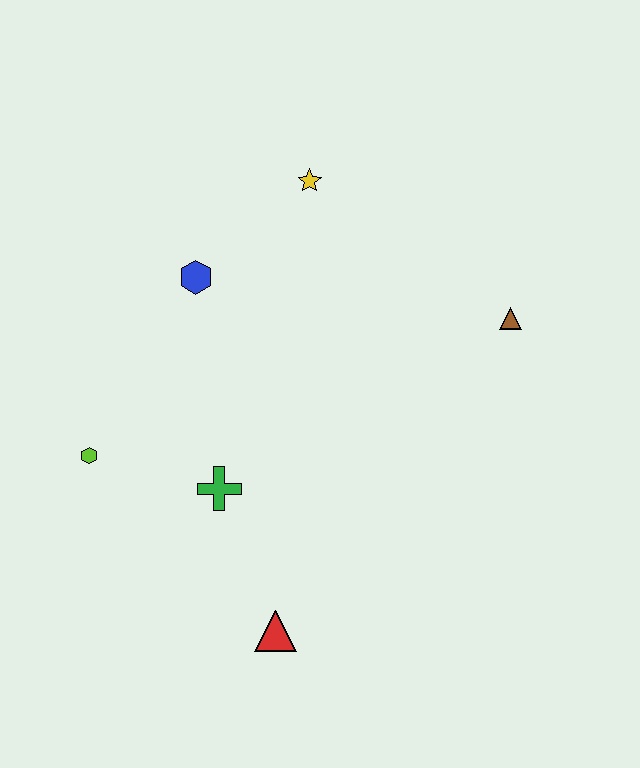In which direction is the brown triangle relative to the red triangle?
The brown triangle is above the red triangle.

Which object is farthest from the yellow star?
The red triangle is farthest from the yellow star.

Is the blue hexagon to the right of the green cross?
No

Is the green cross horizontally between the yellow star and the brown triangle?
No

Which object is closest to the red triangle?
The green cross is closest to the red triangle.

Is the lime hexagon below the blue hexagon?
Yes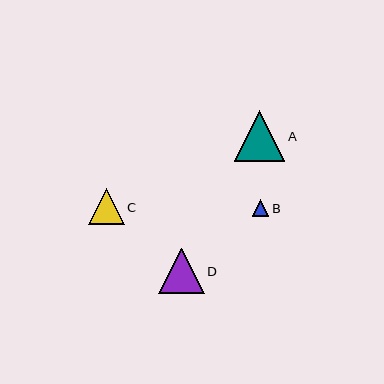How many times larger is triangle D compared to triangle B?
Triangle D is approximately 2.7 times the size of triangle B.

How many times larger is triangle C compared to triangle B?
Triangle C is approximately 2.1 times the size of triangle B.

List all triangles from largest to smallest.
From largest to smallest: A, D, C, B.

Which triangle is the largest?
Triangle A is the largest with a size of approximately 51 pixels.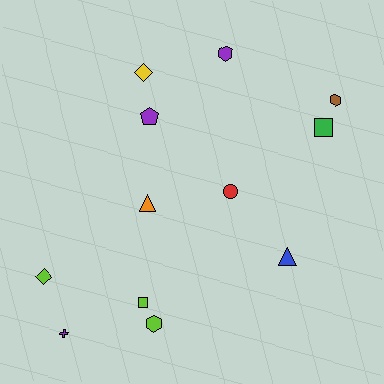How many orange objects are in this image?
There is 1 orange object.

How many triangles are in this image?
There are 2 triangles.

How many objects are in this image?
There are 12 objects.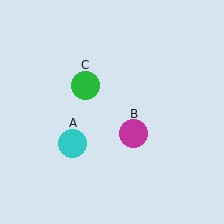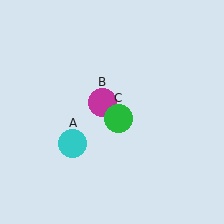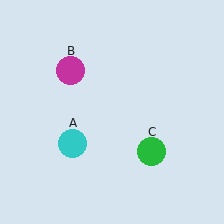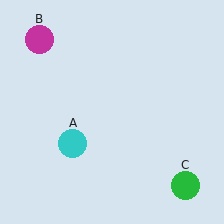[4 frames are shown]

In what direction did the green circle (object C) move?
The green circle (object C) moved down and to the right.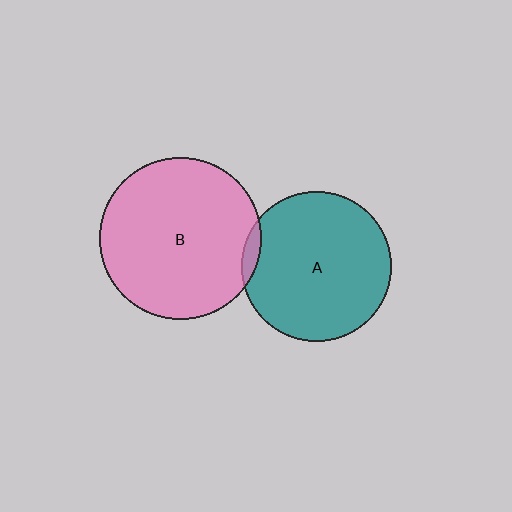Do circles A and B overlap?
Yes.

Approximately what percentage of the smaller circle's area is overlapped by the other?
Approximately 5%.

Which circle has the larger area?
Circle B (pink).